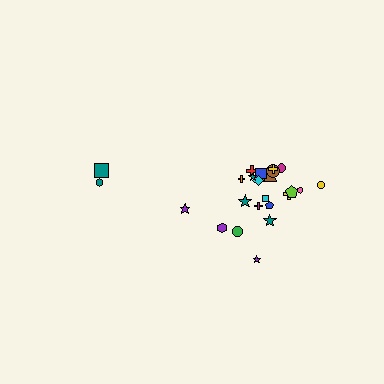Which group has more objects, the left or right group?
The right group.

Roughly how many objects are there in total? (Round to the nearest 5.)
Roughly 25 objects in total.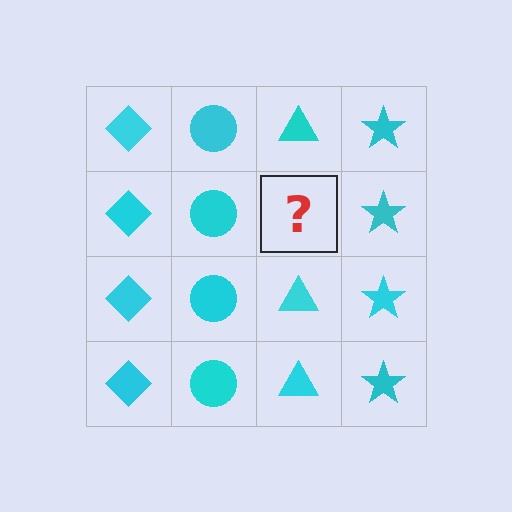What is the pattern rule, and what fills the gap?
The rule is that each column has a consistent shape. The gap should be filled with a cyan triangle.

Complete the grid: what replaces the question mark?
The question mark should be replaced with a cyan triangle.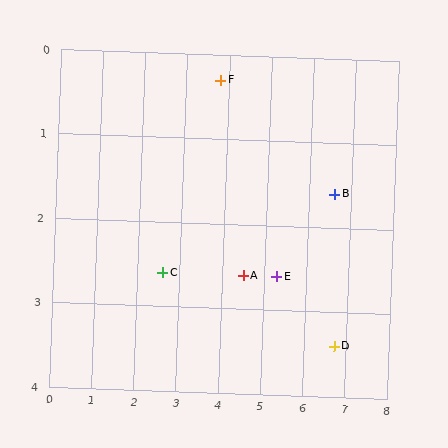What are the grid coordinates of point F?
Point F is at approximately (3.8, 0.3).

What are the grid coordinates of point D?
Point D is at approximately (6.7, 3.4).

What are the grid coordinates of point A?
Point A is at approximately (4.5, 2.6).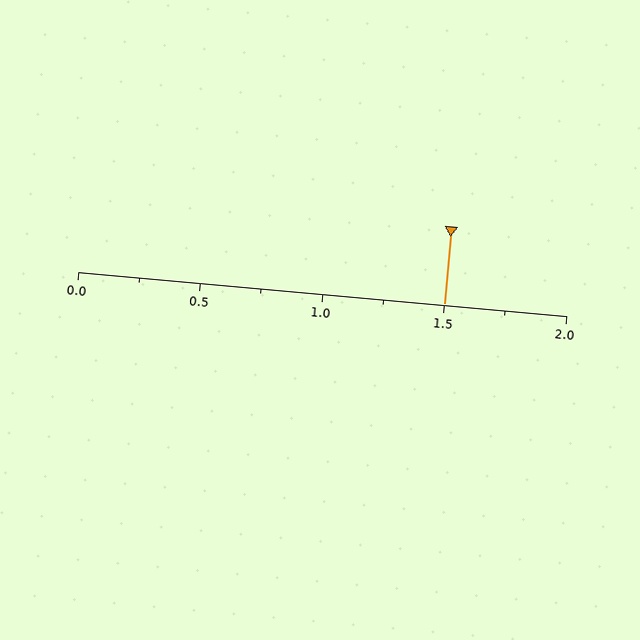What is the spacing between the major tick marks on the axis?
The major ticks are spaced 0.5 apart.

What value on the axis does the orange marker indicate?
The marker indicates approximately 1.5.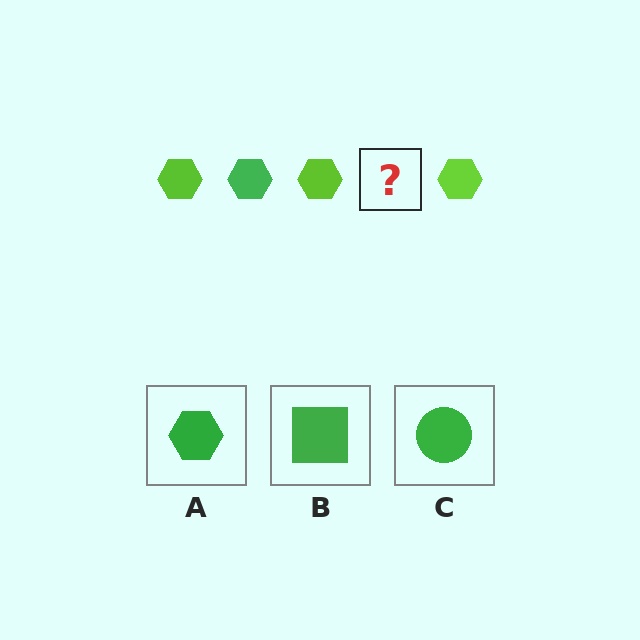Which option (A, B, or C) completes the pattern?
A.